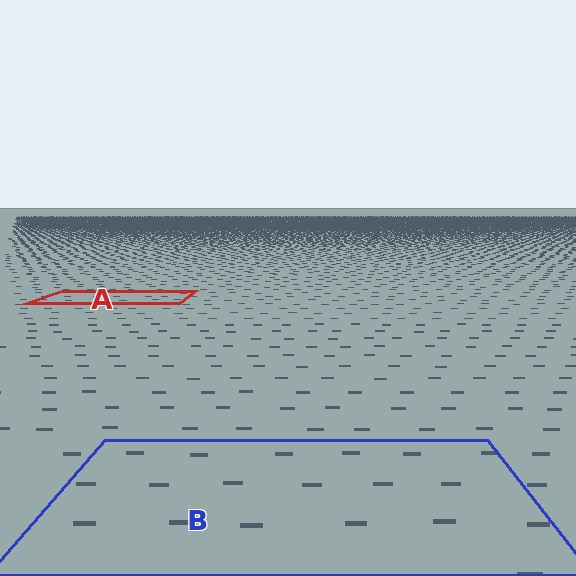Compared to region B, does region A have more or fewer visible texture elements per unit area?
Region A has more texture elements per unit area — they are packed more densely because it is farther away.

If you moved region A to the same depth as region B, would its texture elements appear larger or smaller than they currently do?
They would appear larger. At a closer depth, the same texture elements are projected at a bigger on-screen size.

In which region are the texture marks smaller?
The texture marks are smaller in region A, because it is farther away.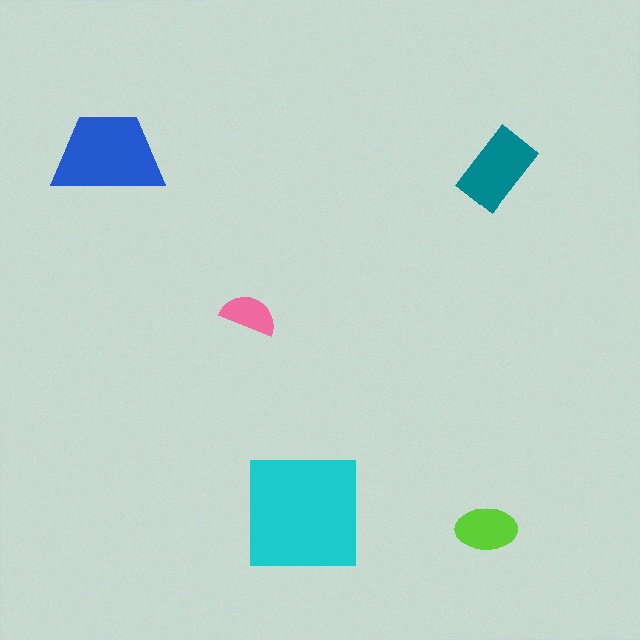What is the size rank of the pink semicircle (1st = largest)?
5th.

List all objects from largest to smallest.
The cyan square, the blue trapezoid, the teal rectangle, the lime ellipse, the pink semicircle.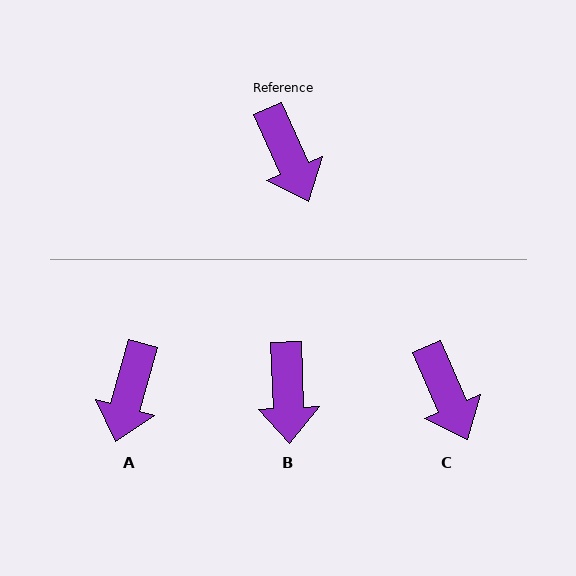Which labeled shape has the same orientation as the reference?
C.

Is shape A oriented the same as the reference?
No, it is off by about 39 degrees.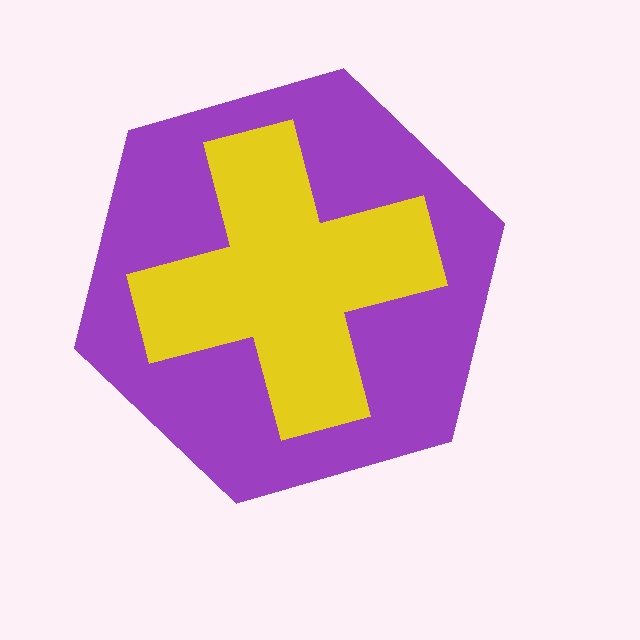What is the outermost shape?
The purple hexagon.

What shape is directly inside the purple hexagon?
The yellow cross.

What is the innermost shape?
The yellow cross.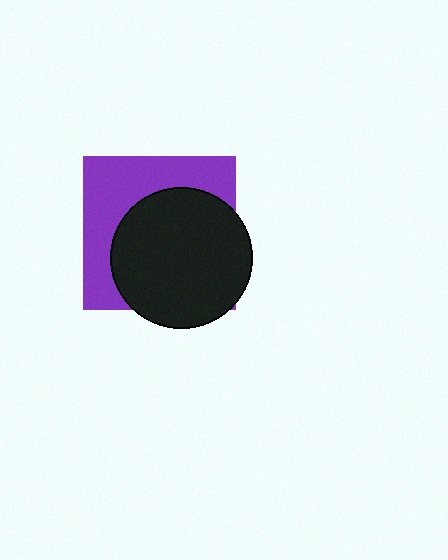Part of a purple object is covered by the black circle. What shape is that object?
It is a square.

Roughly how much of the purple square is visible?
A small part of it is visible (roughly 42%).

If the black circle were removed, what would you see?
You would see the complete purple square.